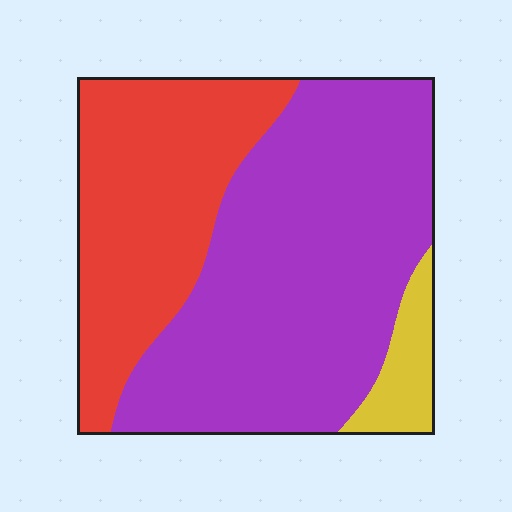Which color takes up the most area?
Purple, at roughly 60%.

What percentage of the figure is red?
Red covers about 35% of the figure.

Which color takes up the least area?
Yellow, at roughly 5%.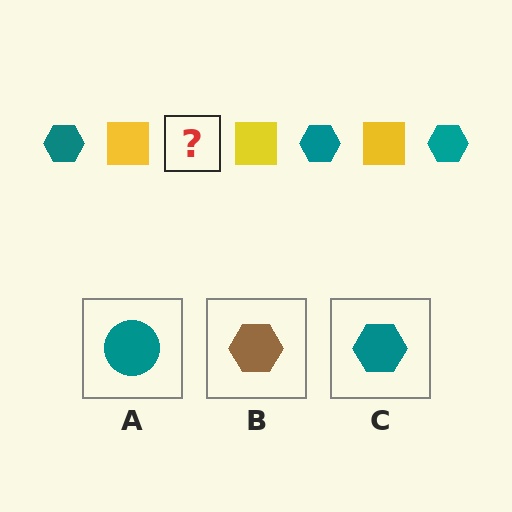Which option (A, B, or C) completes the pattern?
C.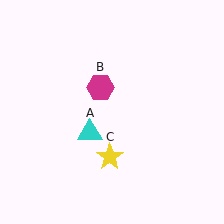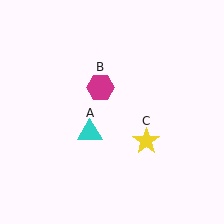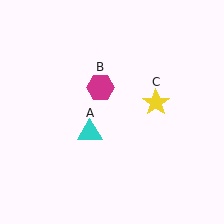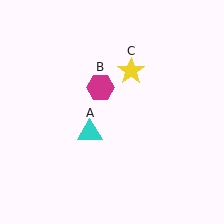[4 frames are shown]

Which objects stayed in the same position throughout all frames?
Cyan triangle (object A) and magenta hexagon (object B) remained stationary.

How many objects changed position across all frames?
1 object changed position: yellow star (object C).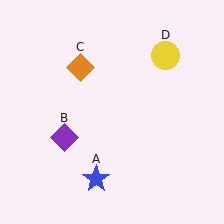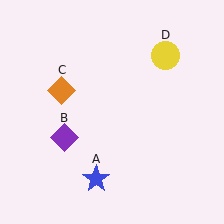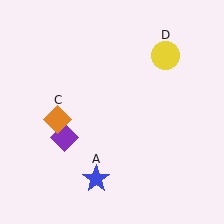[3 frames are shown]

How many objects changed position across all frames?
1 object changed position: orange diamond (object C).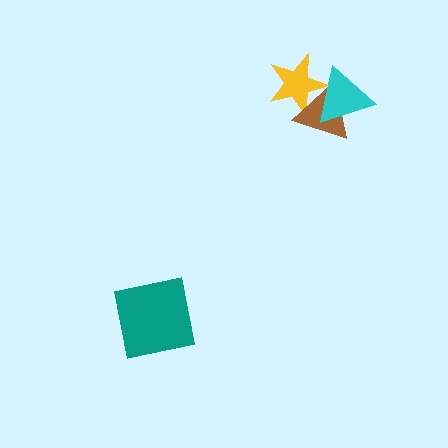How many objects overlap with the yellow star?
2 objects overlap with the yellow star.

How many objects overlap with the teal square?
0 objects overlap with the teal square.